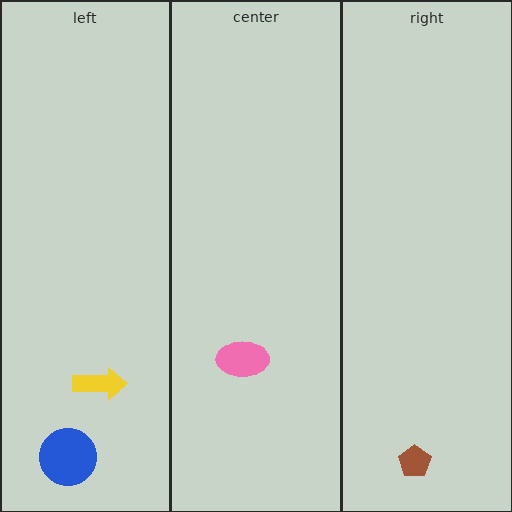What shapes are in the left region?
The yellow arrow, the blue circle.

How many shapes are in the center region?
1.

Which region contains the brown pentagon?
The right region.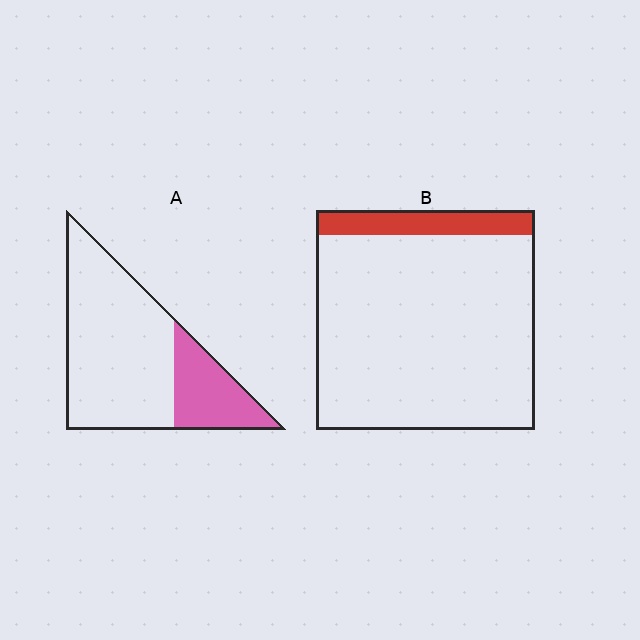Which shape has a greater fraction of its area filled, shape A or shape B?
Shape A.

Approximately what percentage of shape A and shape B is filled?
A is approximately 25% and B is approximately 10%.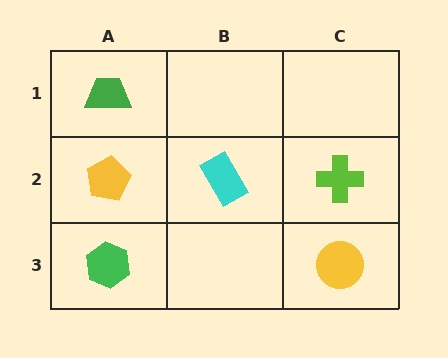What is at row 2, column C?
A lime cross.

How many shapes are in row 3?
2 shapes.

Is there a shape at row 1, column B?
No, that cell is empty.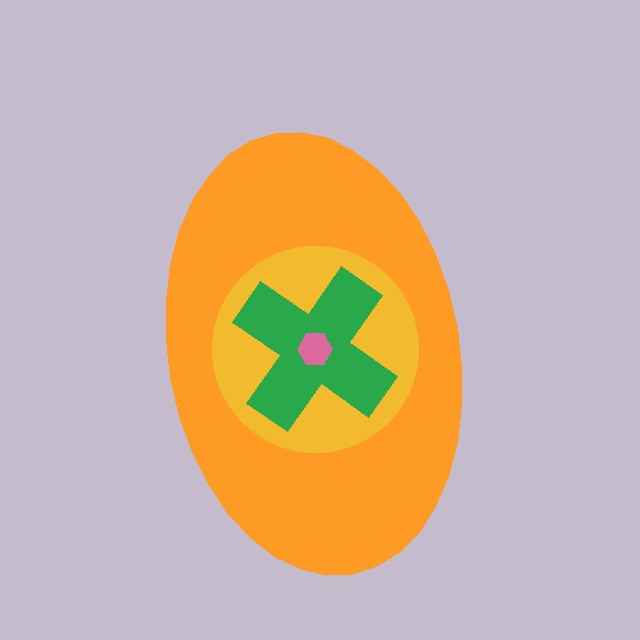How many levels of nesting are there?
4.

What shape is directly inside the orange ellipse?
The yellow circle.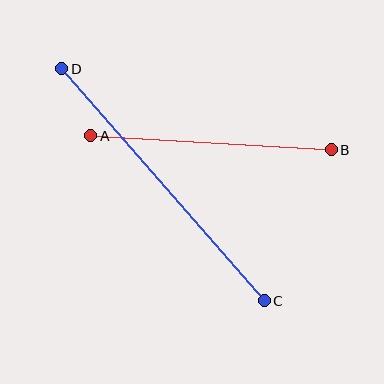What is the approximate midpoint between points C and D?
The midpoint is at approximately (163, 185) pixels.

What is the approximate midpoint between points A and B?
The midpoint is at approximately (211, 143) pixels.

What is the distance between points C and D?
The distance is approximately 308 pixels.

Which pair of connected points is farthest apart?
Points C and D are farthest apart.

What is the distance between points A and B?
The distance is approximately 241 pixels.